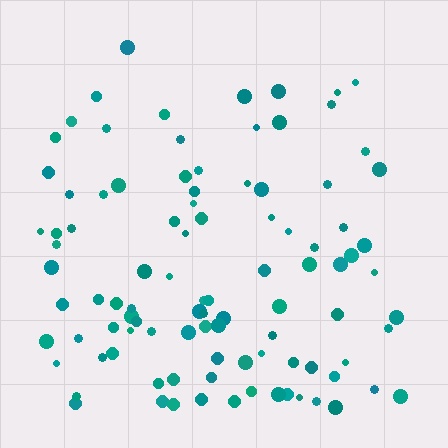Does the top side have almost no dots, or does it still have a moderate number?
Still a moderate number, just noticeably fewer than the bottom.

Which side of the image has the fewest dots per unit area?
The top.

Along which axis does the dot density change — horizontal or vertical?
Vertical.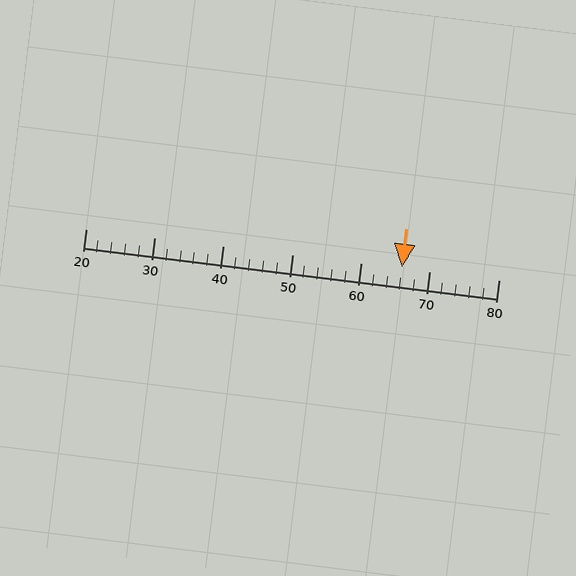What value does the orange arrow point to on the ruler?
The orange arrow points to approximately 66.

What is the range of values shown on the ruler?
The ruler shows values from 20 to 80.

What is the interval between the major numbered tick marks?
The major tick marks are spaced 10 units apart.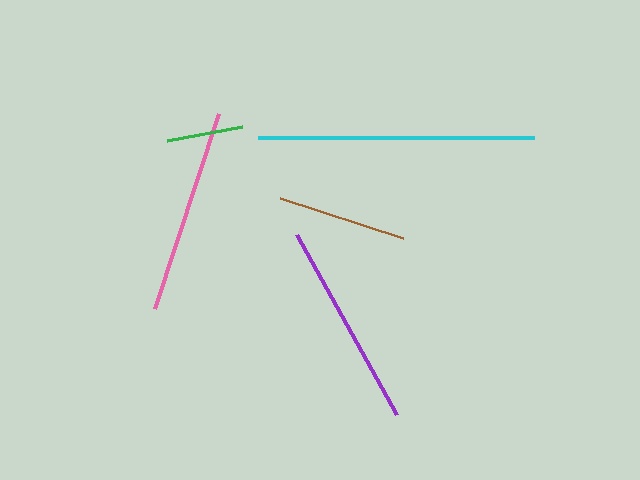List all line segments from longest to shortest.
From longest to shortest: cyan, purple, pink, brown, green.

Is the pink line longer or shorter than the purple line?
The purple line is longer than the pink line.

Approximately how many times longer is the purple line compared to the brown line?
The purple line is approximately 1.6 times the length of the brown line.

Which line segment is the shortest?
The green line is the shortest at approximately 76 pixels.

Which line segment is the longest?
The cyan line is the longest at approximately 276 pixels.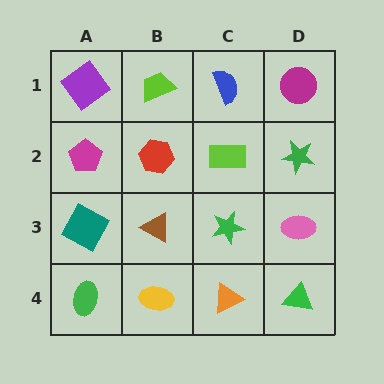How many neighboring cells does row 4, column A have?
2.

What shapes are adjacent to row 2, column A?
A purple diamond (row 1, column A), a teal square (row 3, column A), a red hexagon (row 2, column B).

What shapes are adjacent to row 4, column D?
A pink ellipse (row 3, column D), an orange triangle (row 4, column C).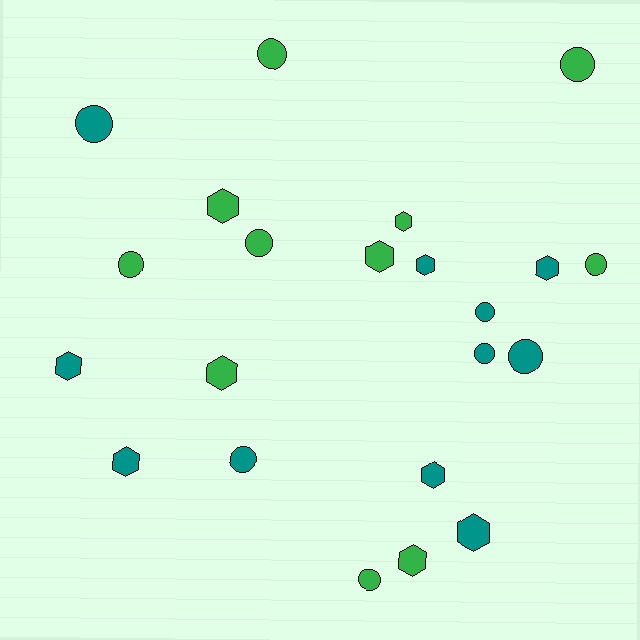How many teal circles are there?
There are 5 teal circles.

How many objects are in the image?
There are 22 objects.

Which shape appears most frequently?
Hexagon, with 11 objects.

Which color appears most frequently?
Green, with 11 objects.